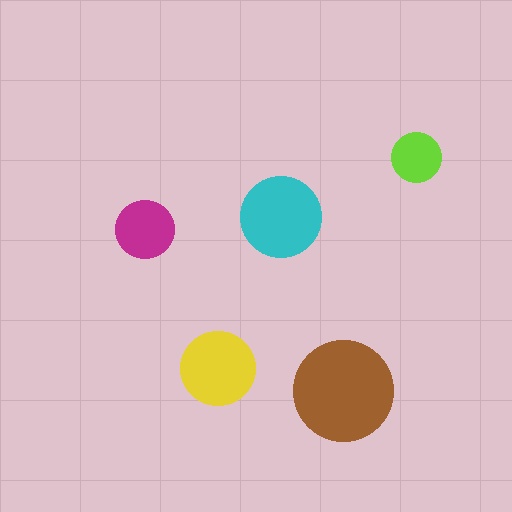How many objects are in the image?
There are 5 objects in the image.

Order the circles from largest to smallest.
the brown one, the cyan one, the yellow one, the magenta one, the lime one.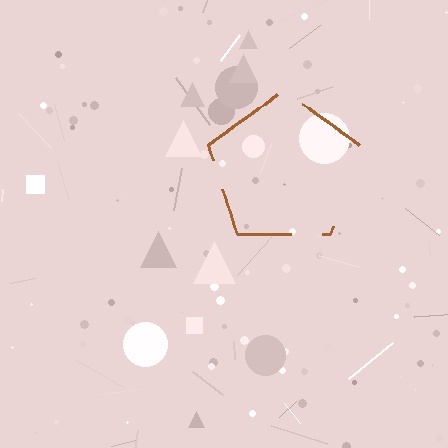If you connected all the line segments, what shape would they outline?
They would outline a pentagon.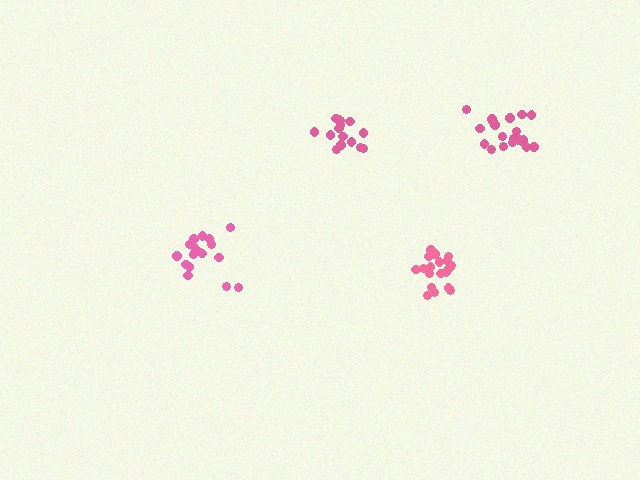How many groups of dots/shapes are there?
There are 4 groups.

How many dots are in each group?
Group 1: 19 dots, Group 2: 17 dots, Group 3: 20 dots, Group 4: 16 dots (72 total).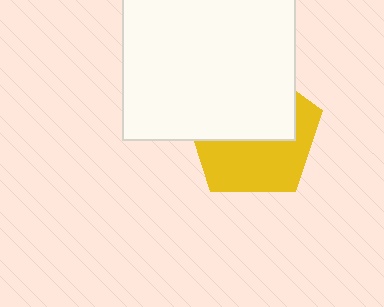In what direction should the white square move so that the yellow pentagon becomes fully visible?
The white square should move up. That is the shortest direction to clear the overlap and leave the yellow pentagon fully visible.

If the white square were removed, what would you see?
You would see the complete yellow pentagon.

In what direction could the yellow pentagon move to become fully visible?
The yellow pentagon could move down. That would shift it out from behind the white square entirely.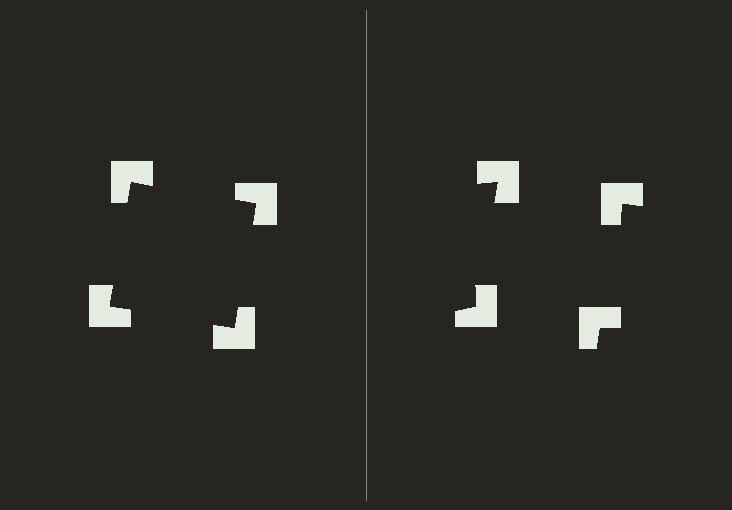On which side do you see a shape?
An illusory square appears on the left side. On the right side the wedge cuts are rotated, so no coherent shape forms.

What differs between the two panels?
The notched squares are positioned identically on both sides; only the wedge orientations differ. On the left they align to a square; on the right they are misaligned.